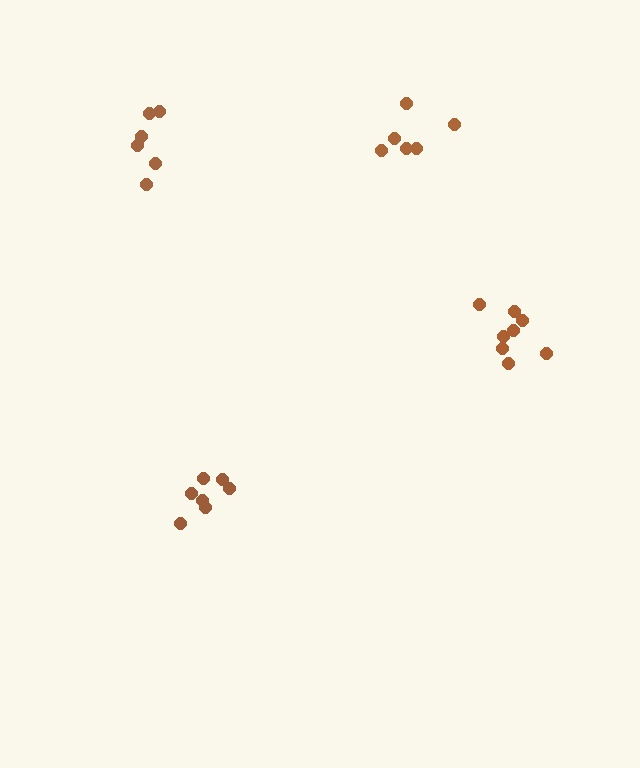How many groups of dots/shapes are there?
There are 4 groups.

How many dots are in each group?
Group 1: 8 dots, Group 2: 6 dots, Group 3: 6 dots, Group 4: 7 dots (27 total).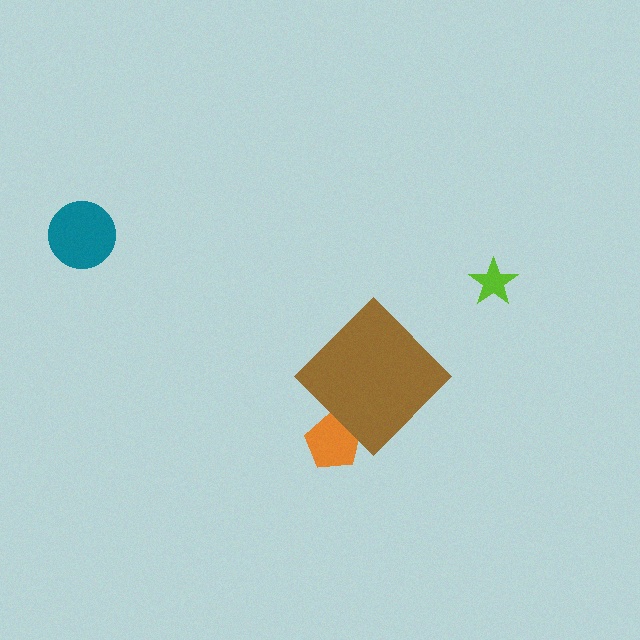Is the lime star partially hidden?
No, the lime star is fully visible.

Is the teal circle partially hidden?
No, the teal circle is fully visible.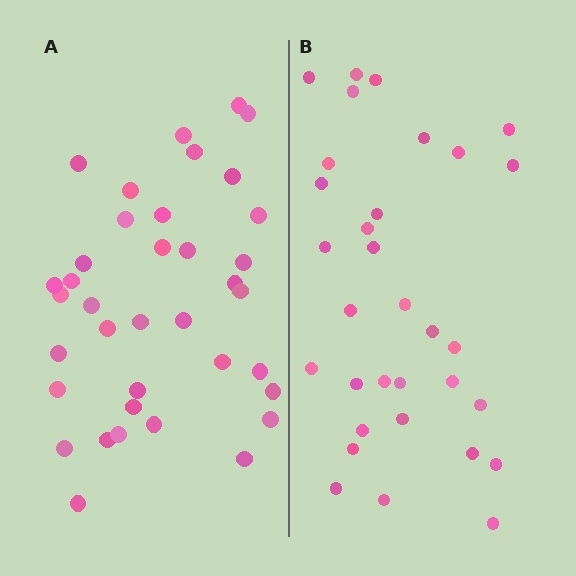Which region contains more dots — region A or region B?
Region A (the left region) has more dots.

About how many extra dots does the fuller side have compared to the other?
Region A has about 5 more dots than region B.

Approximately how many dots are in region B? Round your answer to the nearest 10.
About 30 dots. (The exact count is 32, which rounds to 30.)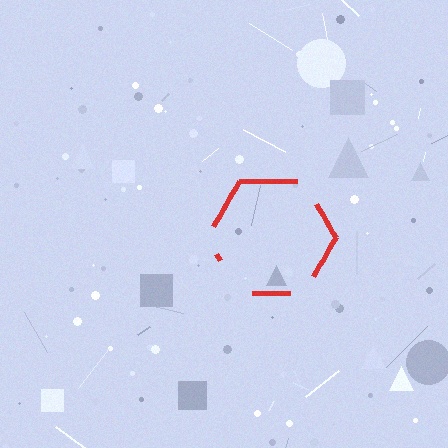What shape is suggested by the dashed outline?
The dashed outline suggests a hexagon.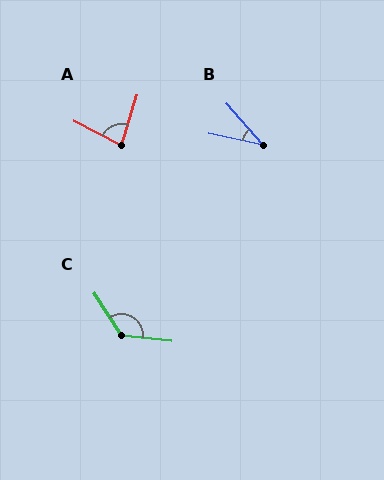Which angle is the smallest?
B, at approximately 36 degrees.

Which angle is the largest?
C, at approximately 129 degrees.